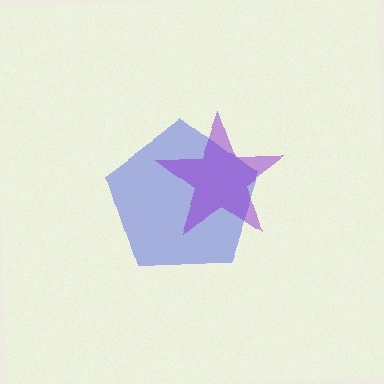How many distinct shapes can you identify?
There are 2 distinct shapes: a blue pentagon, a purple star.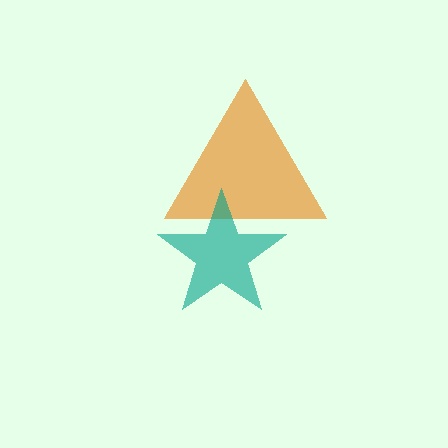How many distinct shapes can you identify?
There are 2 distinct shapes: an orange triangle, a teal star.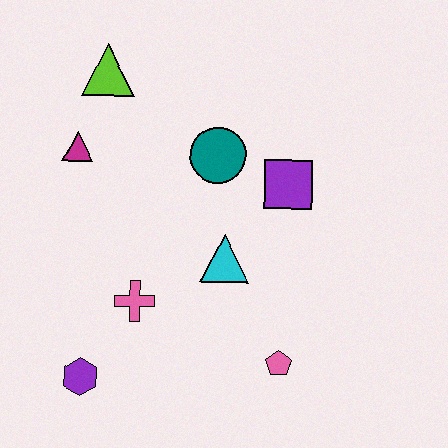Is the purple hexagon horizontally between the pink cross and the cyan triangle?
No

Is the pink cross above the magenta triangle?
No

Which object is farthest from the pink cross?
The lime triangle is farthest from the pink cross.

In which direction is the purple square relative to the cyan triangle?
The purple square is above the cyan triangle.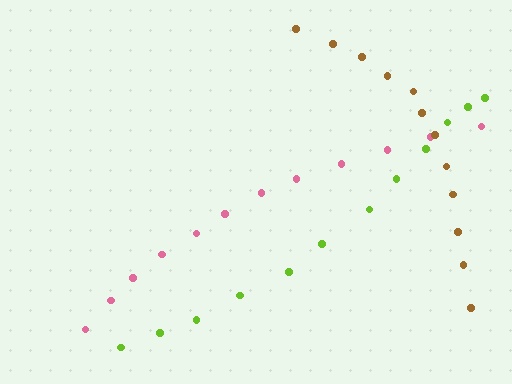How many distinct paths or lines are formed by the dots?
There are 3 distinct paths.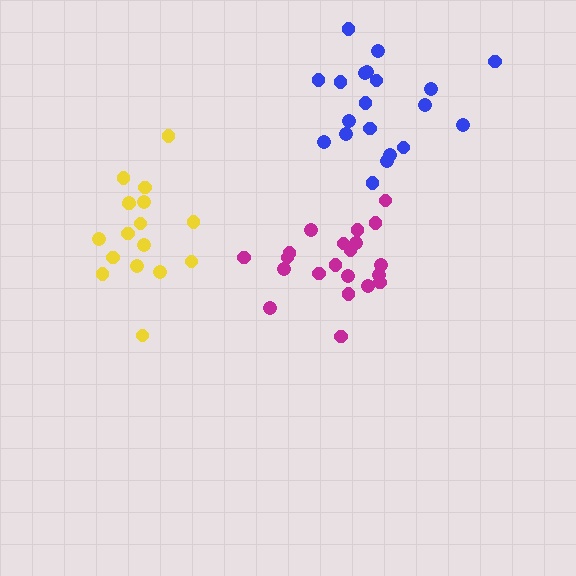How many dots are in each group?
Group 1: 20 dots, Group 2: 21 dots, Group 3: 17 dots (58 total).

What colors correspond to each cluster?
The clusters are colored: blue, magenta, yellow.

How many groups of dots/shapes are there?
There are 3 groups.